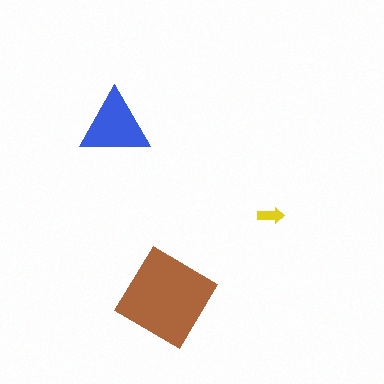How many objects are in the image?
There are 3 objects in the image.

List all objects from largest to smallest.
The brown diamond, the blue triangle, the yellow arrow.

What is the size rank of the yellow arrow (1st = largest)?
3rd.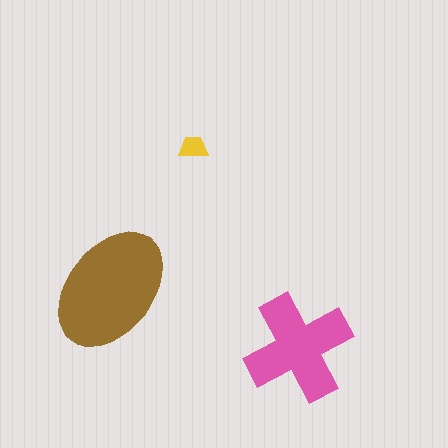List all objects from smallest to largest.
The yellow trapezoid, the pink cross, the brown ellipse.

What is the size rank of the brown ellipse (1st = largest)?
1st.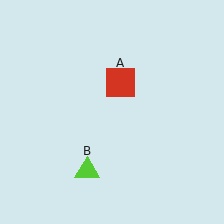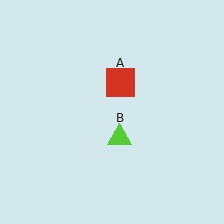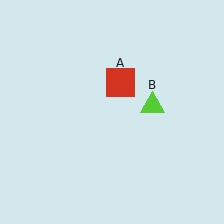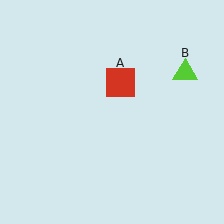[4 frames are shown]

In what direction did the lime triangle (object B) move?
The lime triangle (object B) moved up and to the right.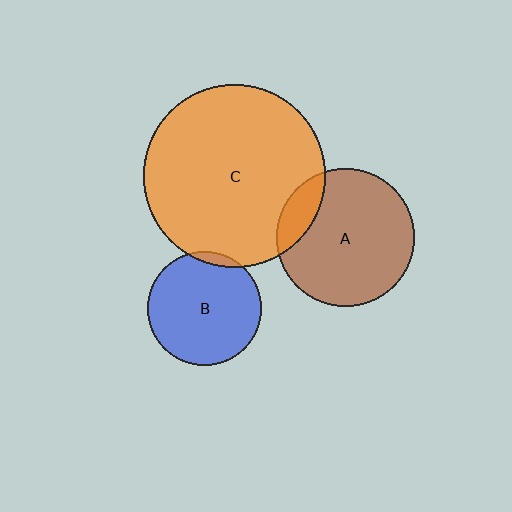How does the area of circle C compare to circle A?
Approximately 1.7 times.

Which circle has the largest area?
Circle C (orange).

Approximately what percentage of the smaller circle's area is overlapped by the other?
Approximately 5%.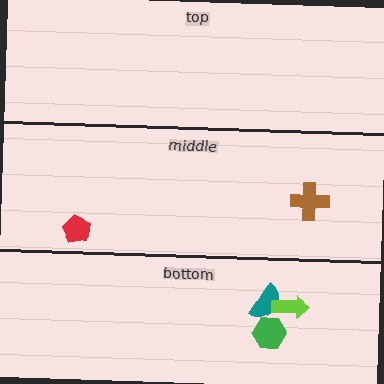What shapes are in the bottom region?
The teal semicircle, the lime arrow, the green hexagon.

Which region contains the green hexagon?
The bottom region.